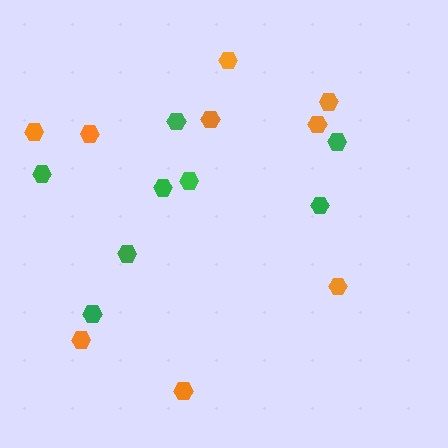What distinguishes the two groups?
There are 2 groups: one group of orange hexagons (9) and one group of green hexagons (8).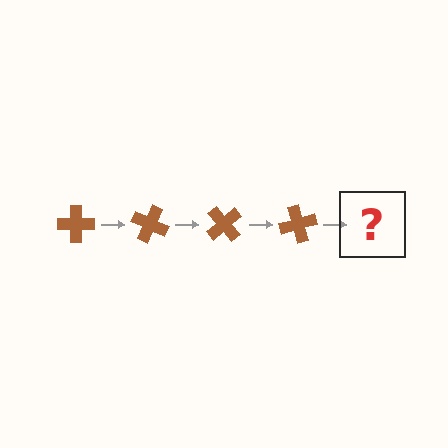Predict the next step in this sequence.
The next step is a brown cross rotated 100 degrees.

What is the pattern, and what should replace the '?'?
The pattern is that the cross rotates 25 degrees each step. The '?' should be a brown cross rotated 100 degrees.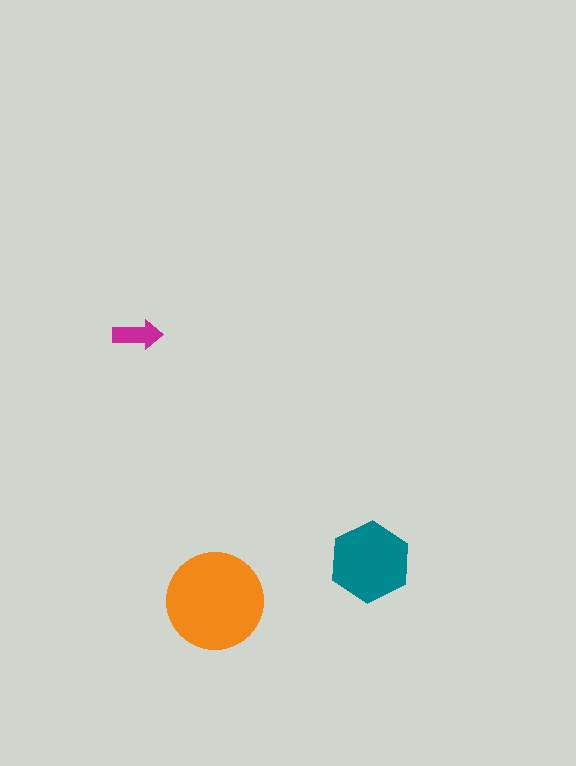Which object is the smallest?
The magenta arrow.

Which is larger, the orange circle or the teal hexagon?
The orange circle.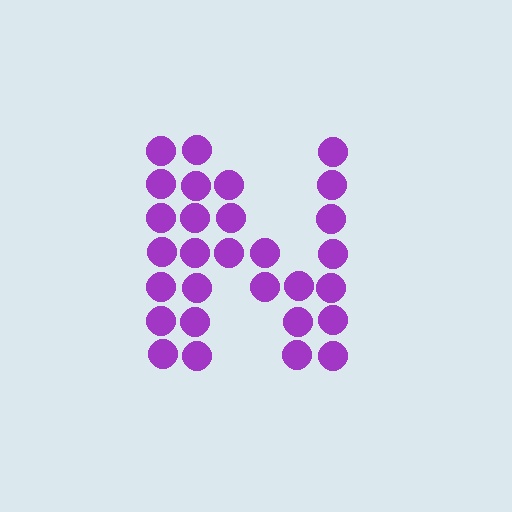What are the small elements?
The small elements are circles.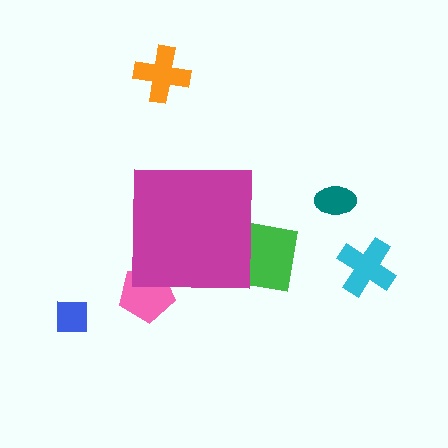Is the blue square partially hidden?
No, the blue square is fully visible.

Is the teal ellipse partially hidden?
No, the teal ellipse is fully visible.